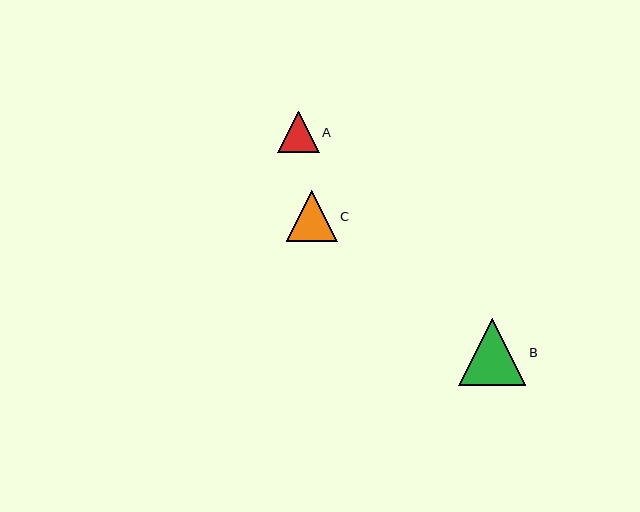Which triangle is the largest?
Triangle B is the largest with a size of approximately 67 pixels.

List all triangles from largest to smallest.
From largest to smallest: B, C, A.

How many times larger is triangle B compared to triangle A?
Triangle B is approximately 1.6 times the size of triangle A.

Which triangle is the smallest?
Triangle A is the smallest with a size of approximately 41 pixels.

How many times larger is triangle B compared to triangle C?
Triangle B is approximately 1.3 times the size of triangle C.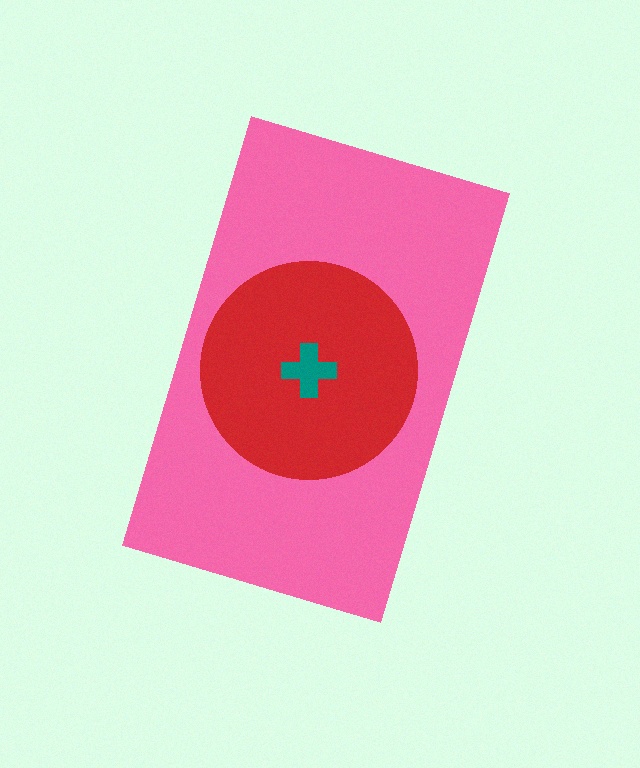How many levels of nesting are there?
3.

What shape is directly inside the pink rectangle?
The red circle.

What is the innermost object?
The teal cross.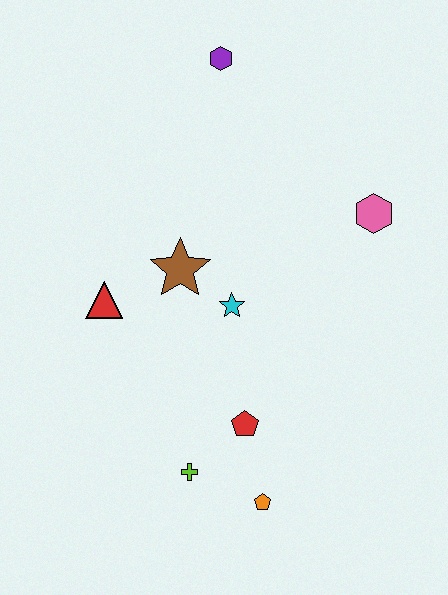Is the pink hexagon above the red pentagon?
Yes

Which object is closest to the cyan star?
The brown star is closest to the cyan star.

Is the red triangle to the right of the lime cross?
No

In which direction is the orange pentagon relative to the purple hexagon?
The orange pentagon is below the purple hexagon.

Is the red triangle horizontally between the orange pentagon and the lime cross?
No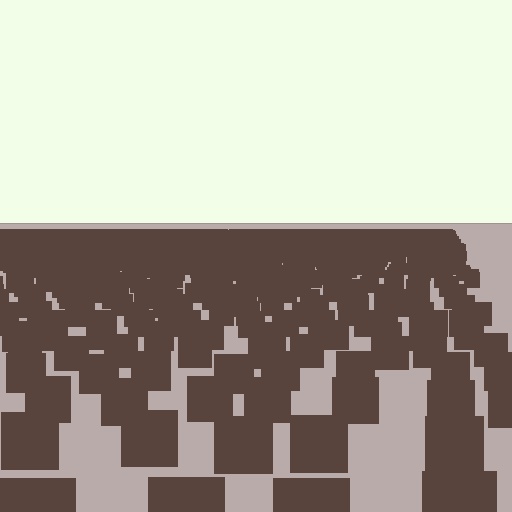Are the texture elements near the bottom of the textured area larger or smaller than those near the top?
Larger. Near the bottom, elements are closer to the viewer and appear at a bigger on-screen size.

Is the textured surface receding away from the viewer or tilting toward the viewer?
The surface is receding away from the viewer. Texture elements get smaller and denser toward the top.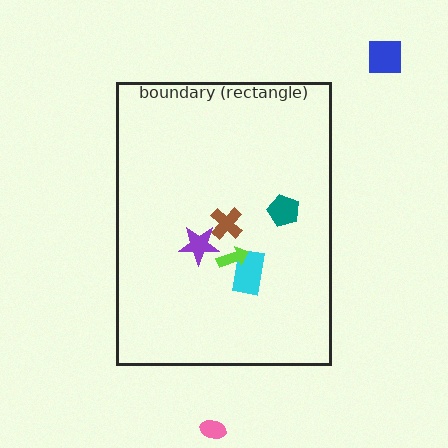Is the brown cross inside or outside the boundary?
Inside.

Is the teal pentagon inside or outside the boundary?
Inside.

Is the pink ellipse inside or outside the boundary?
Outside.